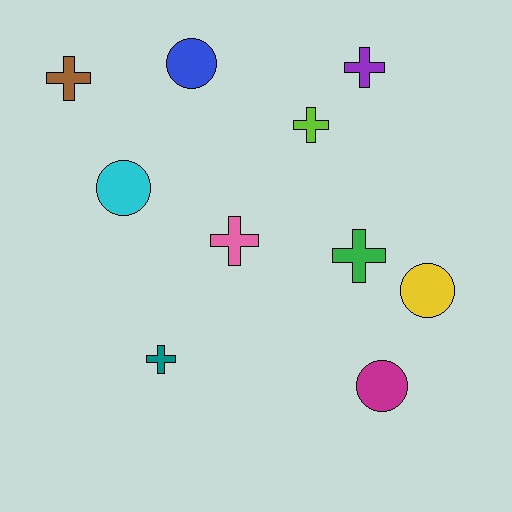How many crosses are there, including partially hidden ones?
There are 6 crosses.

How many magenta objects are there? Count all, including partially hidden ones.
There is 1 magenta object.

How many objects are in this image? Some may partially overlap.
There are 10 objects.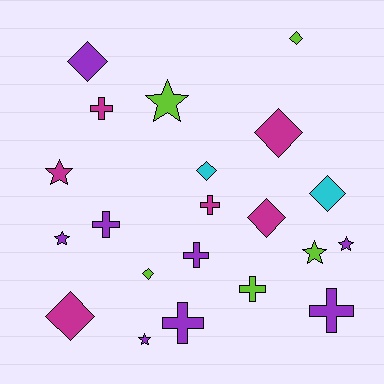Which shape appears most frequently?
Diamond, with 8 objects.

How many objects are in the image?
There are 21 objects.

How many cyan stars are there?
There are no cyan stars.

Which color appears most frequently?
Purple, with 8 objects.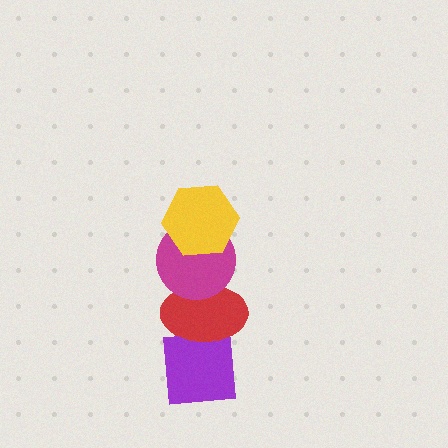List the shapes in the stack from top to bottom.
From top to bottom: the yellow hexagon, the magenta circle, the red ellipse, the purple square.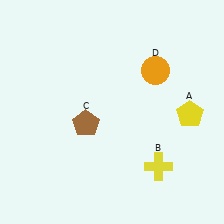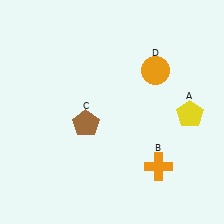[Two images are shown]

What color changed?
The cross (B) changed from yellow in Image 1 to orange in Image 2.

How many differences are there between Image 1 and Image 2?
There is 1 difference between the two images.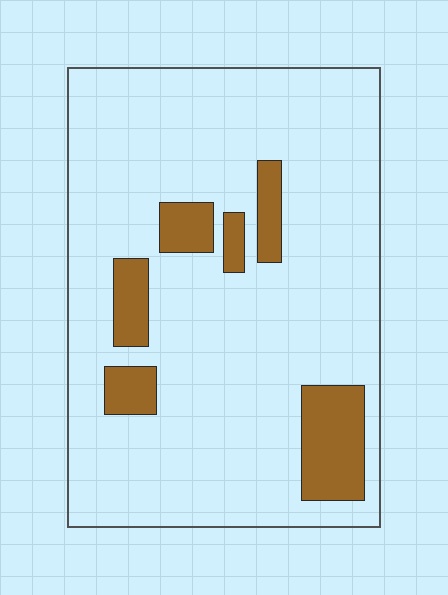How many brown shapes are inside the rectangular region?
6.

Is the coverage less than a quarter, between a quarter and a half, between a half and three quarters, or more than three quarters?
Less than a quarter.